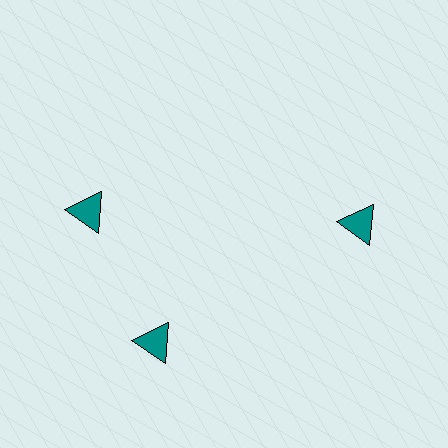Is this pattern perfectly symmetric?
No. The 3 teal triangles are arranged in a ring, but one element near the 11 o'clock position is rotated out of alignment along the ring, breaking the 3-fold rotational symmetry.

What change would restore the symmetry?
The symmetry would be restored by rotating it back into even spacing with its neighbors so that all 3 triangles sit at equal angles and equal distance from the center.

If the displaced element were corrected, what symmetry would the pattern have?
It would have 3-fold rotational symmetry — the pattern would map onto itself every 120 degrees.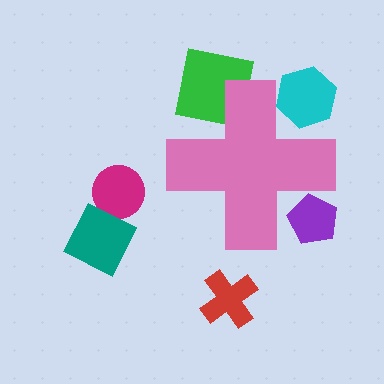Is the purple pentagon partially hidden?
Yes, the purple pentagon is partially hidden behind the pink cross.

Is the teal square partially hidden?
No, the teal square is fully visible.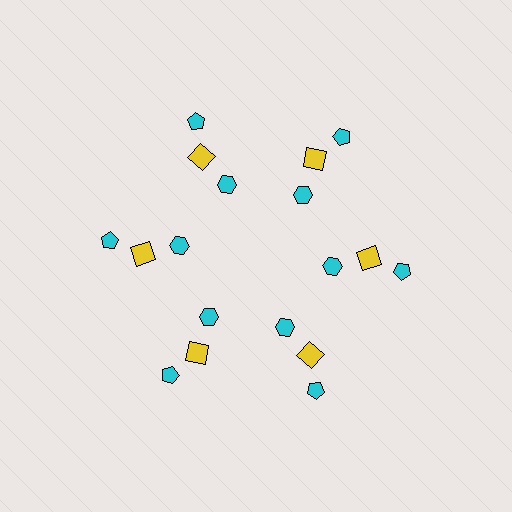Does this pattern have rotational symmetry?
Yes, this pattern has 6-fold rotational symmetry. It looks the same after rotating 60 degrees around the center.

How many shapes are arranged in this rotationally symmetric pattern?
There are 18 shapes, arranged in 6 groups of 3.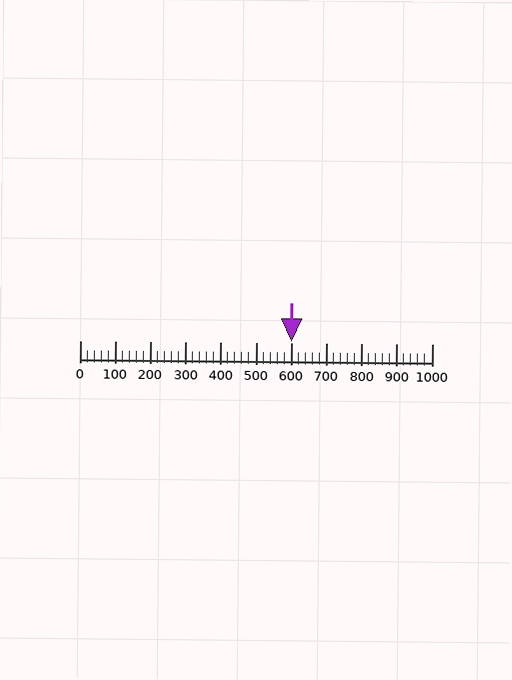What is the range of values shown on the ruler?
The ruler shows values from 0 to 1000.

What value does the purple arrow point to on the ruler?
The purple arrow points to approximately 600.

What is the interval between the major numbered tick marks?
The major tick marks are spaced 100 units apart.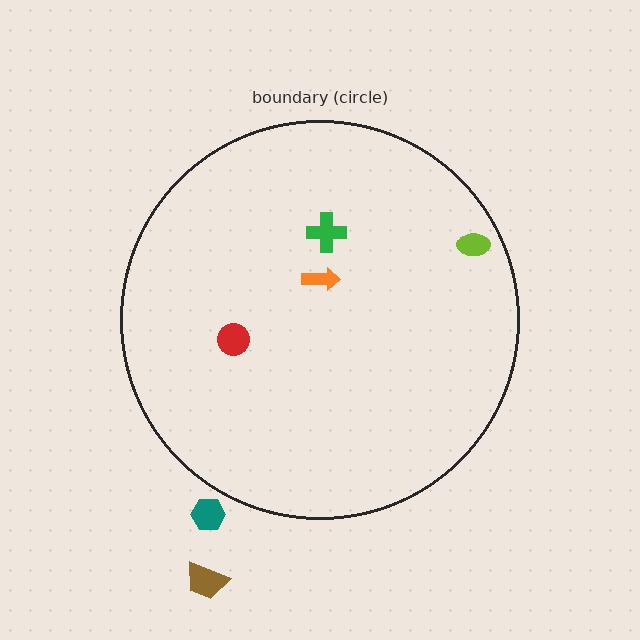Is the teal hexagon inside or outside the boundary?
Outside.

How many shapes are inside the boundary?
4 inside, 2 outside.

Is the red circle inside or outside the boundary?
Inside.